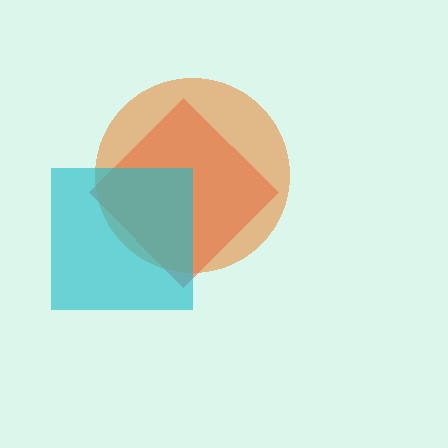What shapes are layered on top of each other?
The layered shapes are: a red diamond, an orange circle, a cyan square.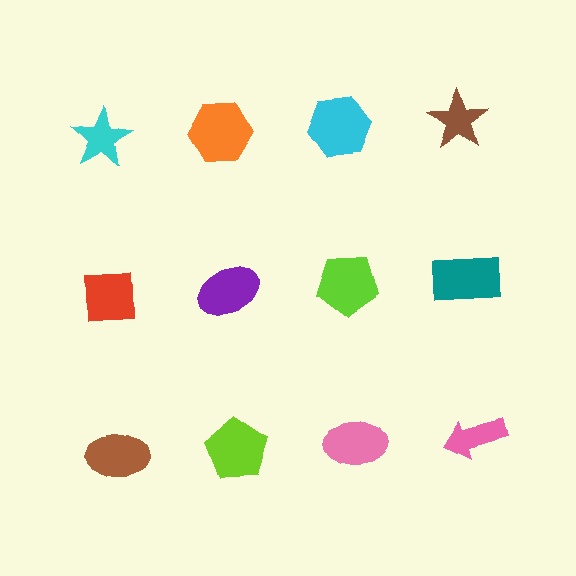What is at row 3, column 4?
A pink arrow.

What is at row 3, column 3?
A pink ellipse.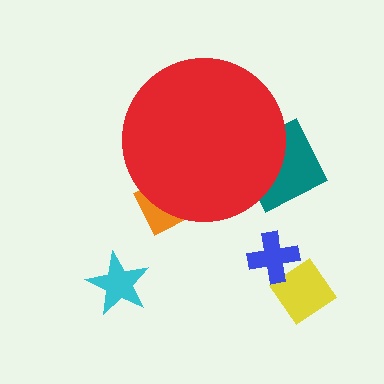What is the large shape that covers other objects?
A red circle.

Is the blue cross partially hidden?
No, the blue cross is fully visible.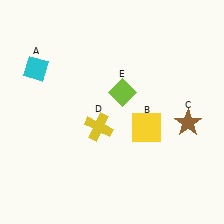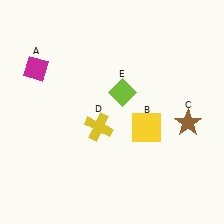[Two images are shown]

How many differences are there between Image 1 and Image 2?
There is 1 difference between the two images.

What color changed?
The diamond (A) changed from cyan in Image 1 to magenta in Image 2.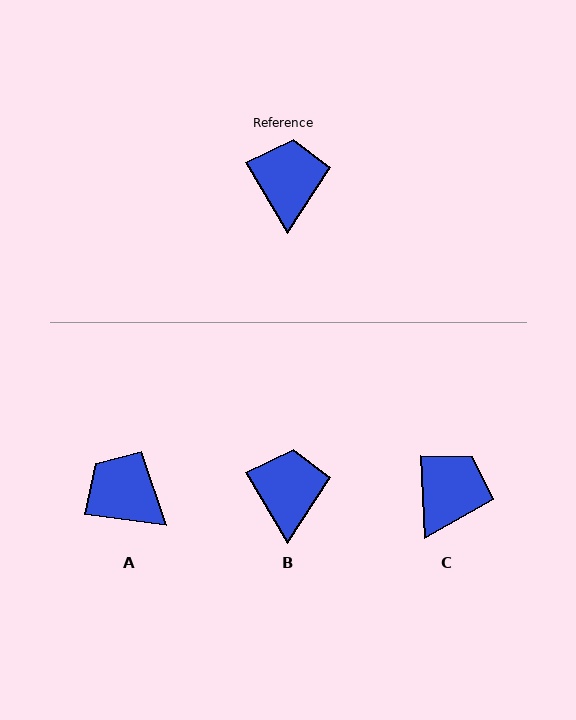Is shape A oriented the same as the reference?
No, it is off by about 52 degrees.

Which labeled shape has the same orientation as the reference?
B.